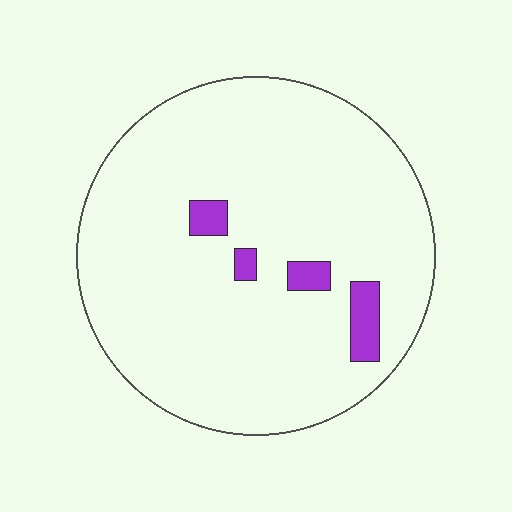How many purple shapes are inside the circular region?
4.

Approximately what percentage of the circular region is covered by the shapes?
Approximately 5%.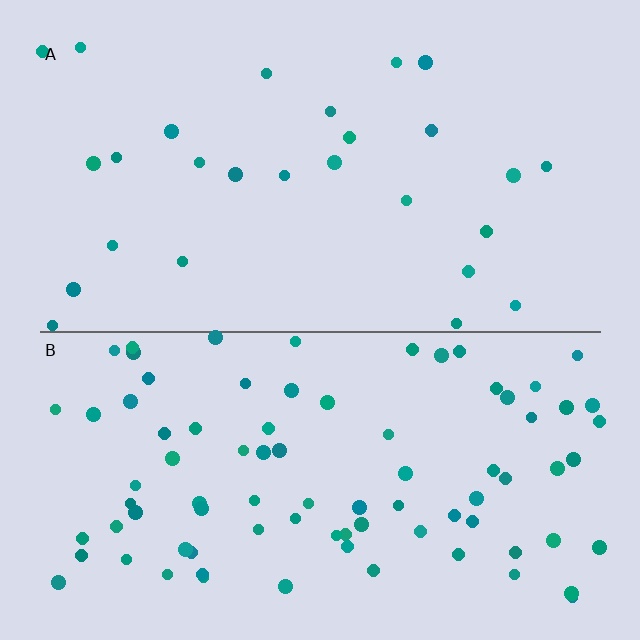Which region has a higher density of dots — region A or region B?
B (the bottom).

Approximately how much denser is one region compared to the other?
Approximately 3.1× — region B over region A.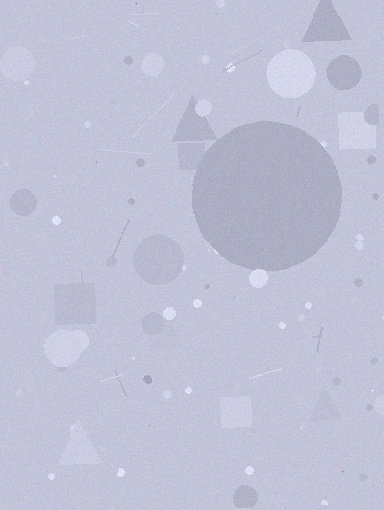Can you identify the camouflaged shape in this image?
The camouflaged shape is a circle.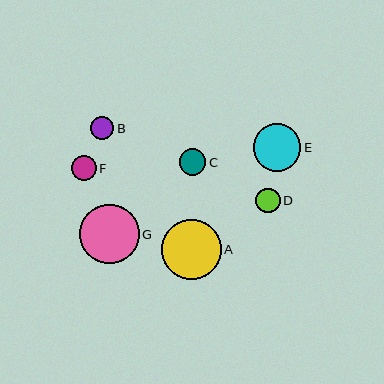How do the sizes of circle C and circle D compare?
Circle C and circle D are approximately the same size.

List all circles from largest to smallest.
From largest to smallest: A, G, E, C, F, D, B.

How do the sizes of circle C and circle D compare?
Circle C and circle D are approximately the same size.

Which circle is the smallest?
Circle B is the smallest with a size of approximately 23 pixels.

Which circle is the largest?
Circle A is the largest with a size of approximately 60 pixels.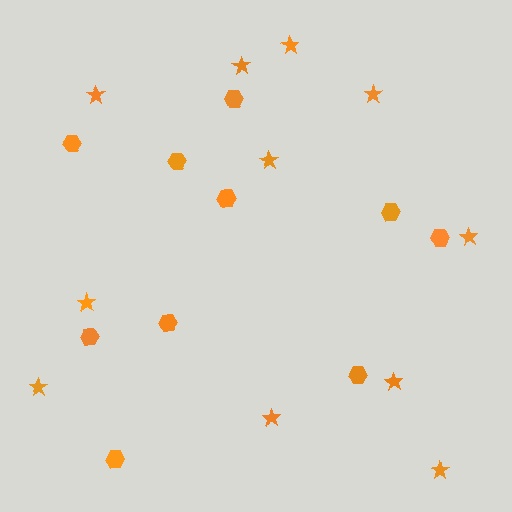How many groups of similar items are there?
There are 2 groups: one group of hexagons (10) and one group of stars (11).